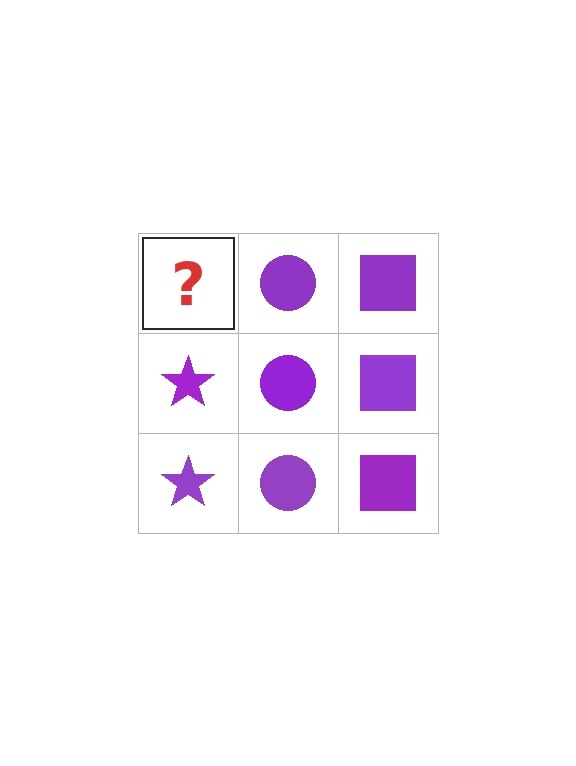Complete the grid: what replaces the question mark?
The question mark should be replaced with a purple star.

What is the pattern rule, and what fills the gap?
The rule is that each column has a consistent shape. The gap should be filled with a purple star.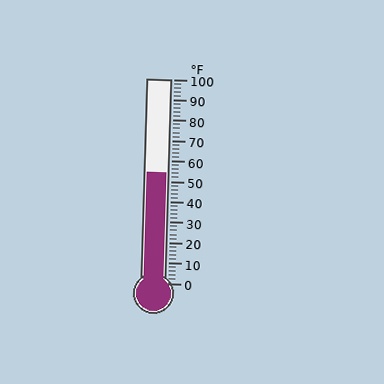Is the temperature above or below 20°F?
The temperature is above 20°F.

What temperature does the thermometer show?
The thermometer shows approximately 54°F.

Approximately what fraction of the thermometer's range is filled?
The thermometer is filled to approximately 55% of its range.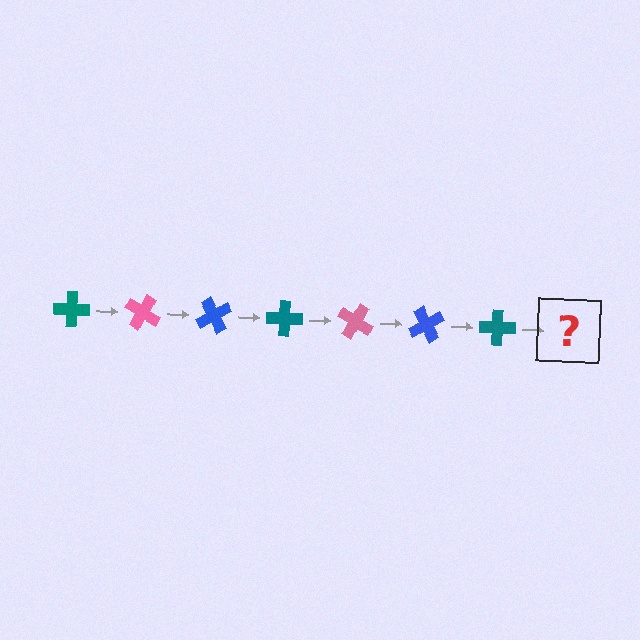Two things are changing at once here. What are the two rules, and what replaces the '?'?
The two rules are that it rotates 30 degrees each step and the color cycles through teal, pink, and blue. The '?' should be a pink cross, rotated 210 degrees from the start.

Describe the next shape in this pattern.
It should be a pink cross, rotated 210 degrees from the start.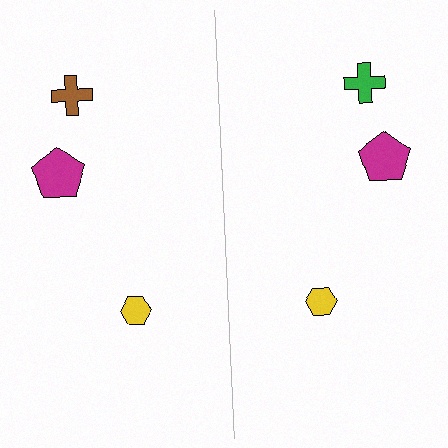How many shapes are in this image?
There are 6 shapes in this image.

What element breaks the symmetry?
The green cross on the right side breaks the symmetry — its mirror counterpart is brown.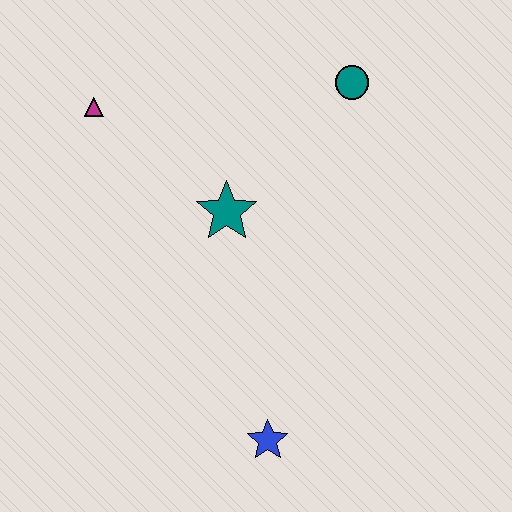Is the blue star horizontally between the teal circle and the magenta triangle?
Yes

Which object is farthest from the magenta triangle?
The blue star is farthest from the magenta triangle.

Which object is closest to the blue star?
The teal star is closest to the blue star.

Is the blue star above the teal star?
No